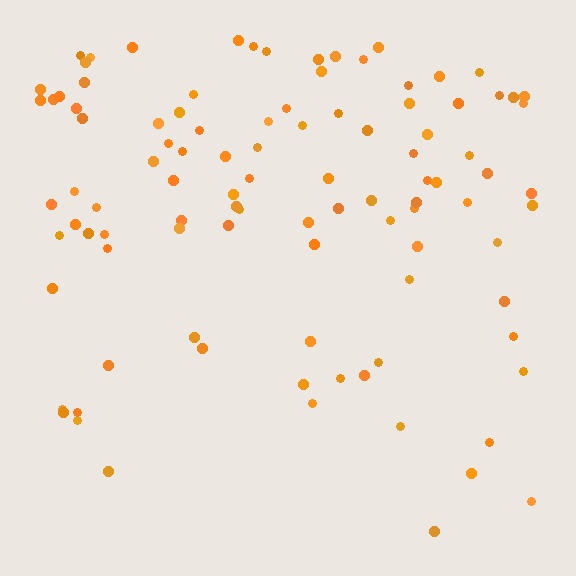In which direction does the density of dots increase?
From bottom to top, with the top side densest.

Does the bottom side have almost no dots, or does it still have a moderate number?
Still a moderate number, just noticeably fewer than the top.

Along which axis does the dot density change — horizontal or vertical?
Vertical.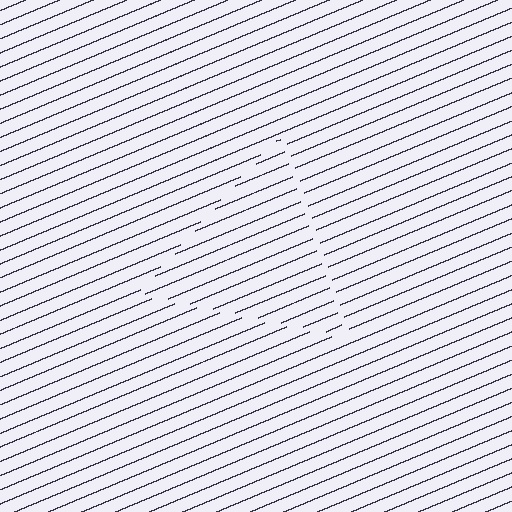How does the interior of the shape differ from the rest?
The interior of the shape contains the same grating, shifted by half a period — the contour is defined by the phase discontinuity where line-ends from the inner and outer gratings abut.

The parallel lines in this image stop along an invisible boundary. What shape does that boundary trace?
An illusory triangle. The interior of the shape contains the same grating, shifted by half a period — the contour is defined by the phase discontinuity where line-ends from the inner and outer gratings abut.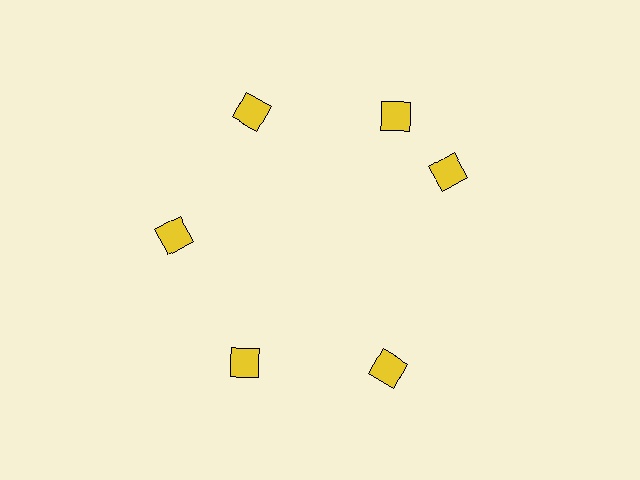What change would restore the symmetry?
The symmetry would be restored by rotating it back into even spacing with its neighbors so that all 6 diamonds sit at equal angles and equal distance from the center.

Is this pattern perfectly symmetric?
No. The 6 yellow diamonds are arranged in a ring, but one element near the 3 o'clock position is rotated out of alignment along the ring, breaking the 6-fold rotational symmetry.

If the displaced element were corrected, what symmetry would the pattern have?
It would have 6-fold rotational symmetry — the pattern would map onto itself every 60 degrees.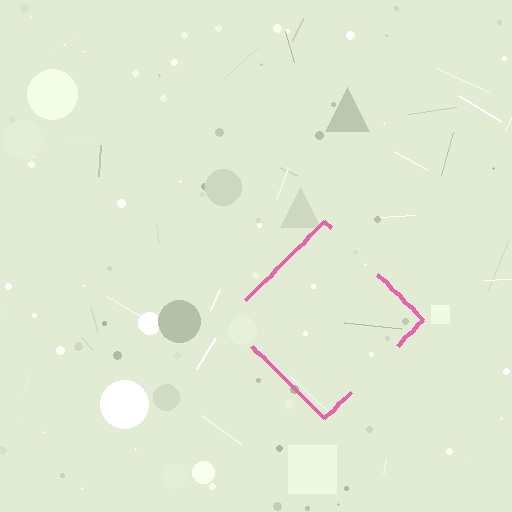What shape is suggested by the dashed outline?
The dashed outline suggests a diamond.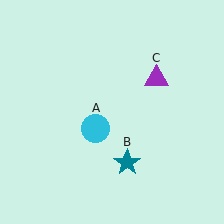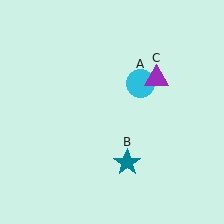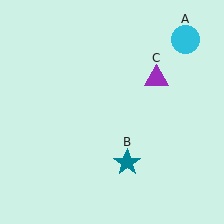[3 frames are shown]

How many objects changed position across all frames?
1 object changed position: cyan circle (object A).